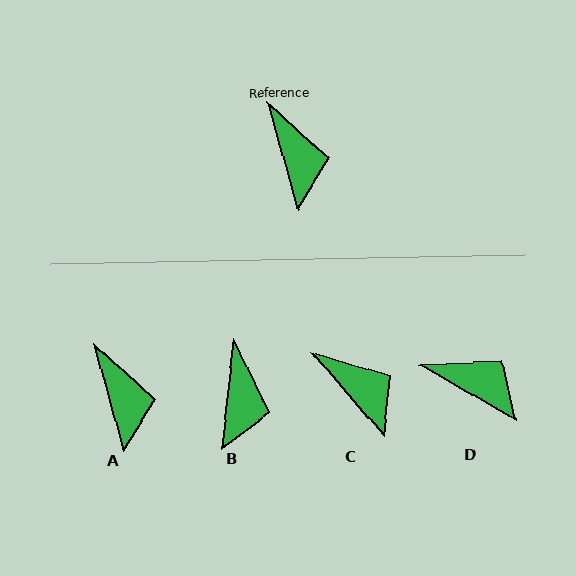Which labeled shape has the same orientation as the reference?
A.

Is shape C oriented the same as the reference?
No, it is off by about 25 degrees.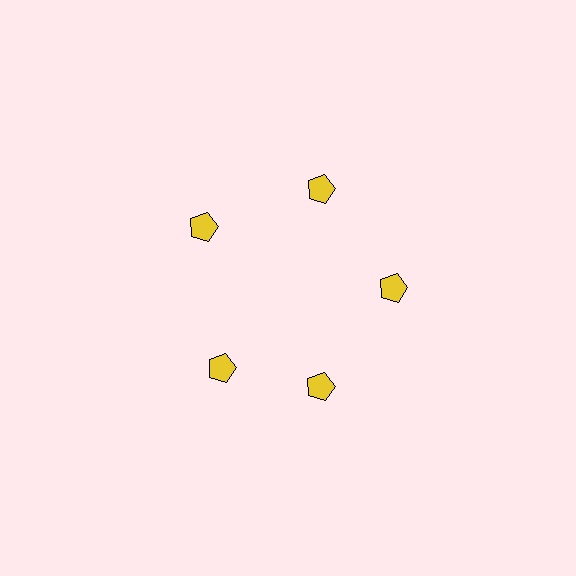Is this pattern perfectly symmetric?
No. The 5 yellow pentagons are arranged in a ring, but one element near the 8 o'clock position is rotated out of alignment along the ring, breaking the 5-fold rotational symmetry.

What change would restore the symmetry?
The symmetry would be restored by rotating it back into even spacing with its neighbors so that all 5 pentagons sit at equal angles and equal distance from the center.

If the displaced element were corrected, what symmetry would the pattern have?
It would have 5-fold rotational symmetry — the pattern would map onto itself every 72 degrees.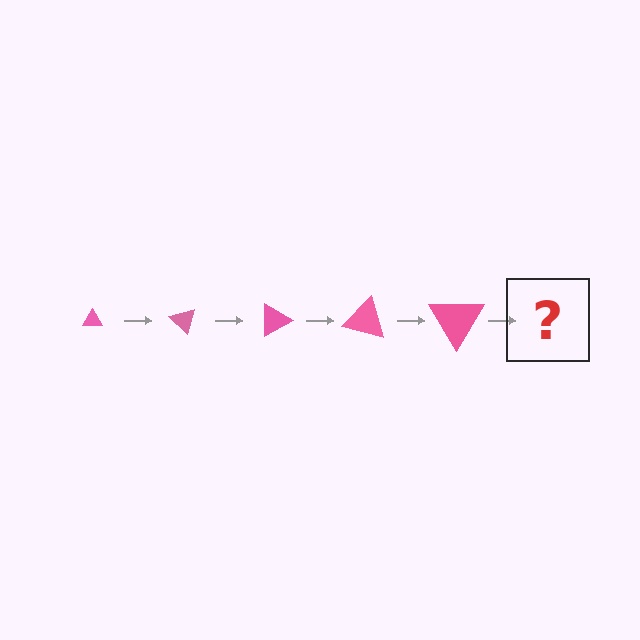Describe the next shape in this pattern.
It should be a triangle, larger than the previous one and rotated 225 degrees from the start.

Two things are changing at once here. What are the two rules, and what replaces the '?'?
The two rules are that the triangle grows larger each step and it rotates 45 degrees each step. The '?' should be a triangle, larger than the previous one and rotated 225 degrees from the start.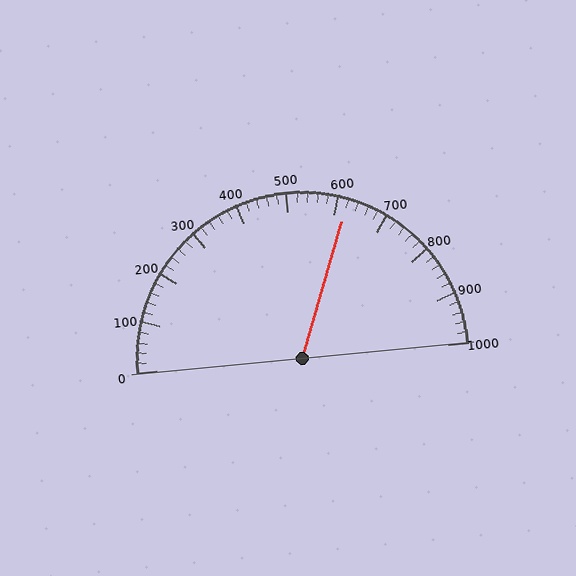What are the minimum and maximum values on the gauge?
The gauge ranges from 0 to 1000.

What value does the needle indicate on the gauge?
The needle indicates approximately 620.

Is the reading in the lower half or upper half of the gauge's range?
The reading is in the upper half of the range (0 to 1000).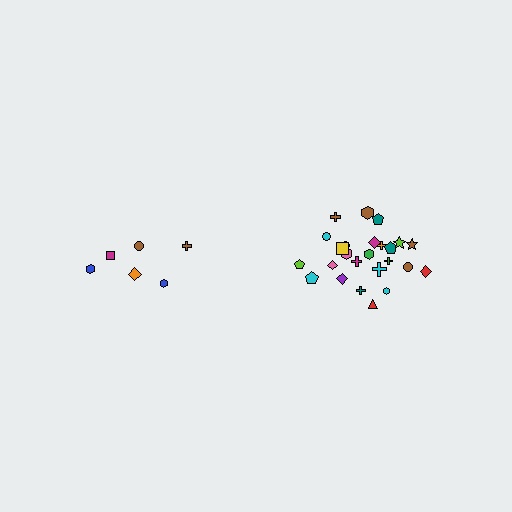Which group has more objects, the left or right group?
The right group.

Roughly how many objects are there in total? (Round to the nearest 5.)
Roughly 30 objects in total.